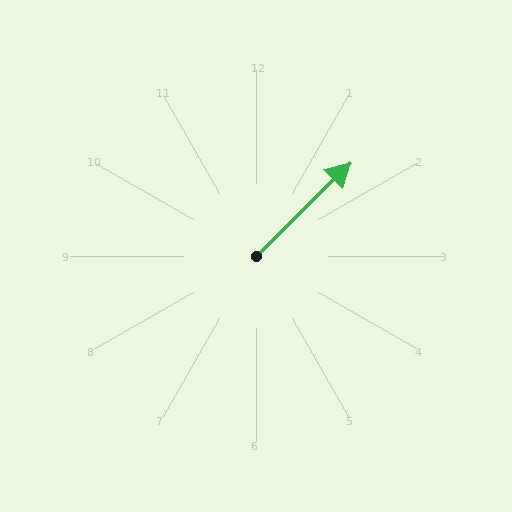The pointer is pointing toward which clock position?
Roughly 2 o'clock.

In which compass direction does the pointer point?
Northeast.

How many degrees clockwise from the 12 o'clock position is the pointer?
Approximately 45 degrees.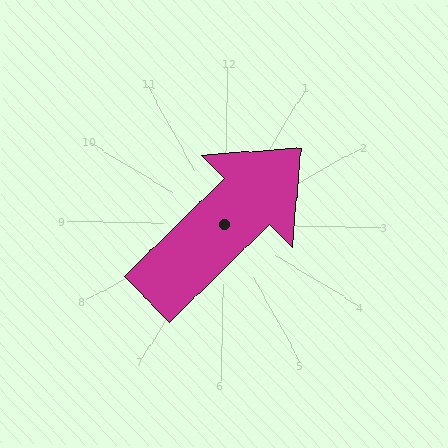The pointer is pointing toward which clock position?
Roughly 1 o'clock.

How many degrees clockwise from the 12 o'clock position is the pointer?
Approximately 44 degrees.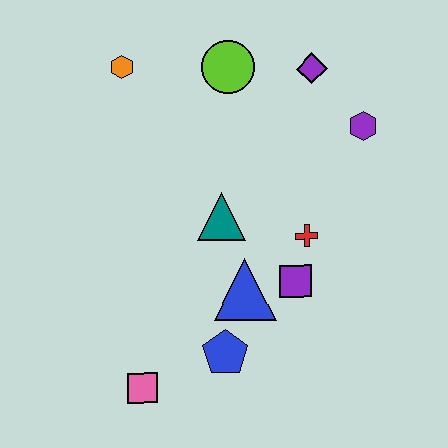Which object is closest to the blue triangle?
The purple square is closest to the blue triangle.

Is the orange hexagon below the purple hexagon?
No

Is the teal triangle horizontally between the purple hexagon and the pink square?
Yes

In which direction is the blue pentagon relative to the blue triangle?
The blue pentagon is below the blue triangle.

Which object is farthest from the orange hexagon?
The pink square is farthest from the orange hexagon.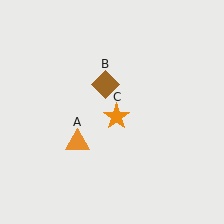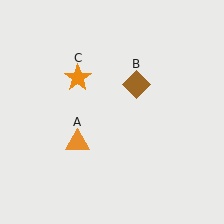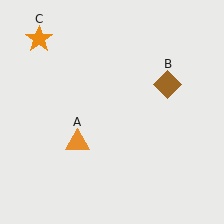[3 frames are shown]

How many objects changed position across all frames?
2 objects changed position: brown diamond (object B), orange star (object C).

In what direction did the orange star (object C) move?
The orange star (object C) moved up and to the left.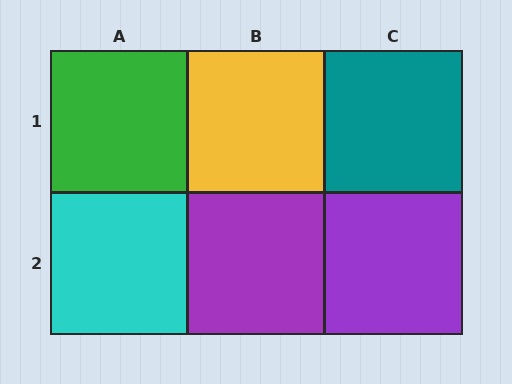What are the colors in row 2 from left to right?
Cyan, purple, purple.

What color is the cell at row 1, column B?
Yellow.